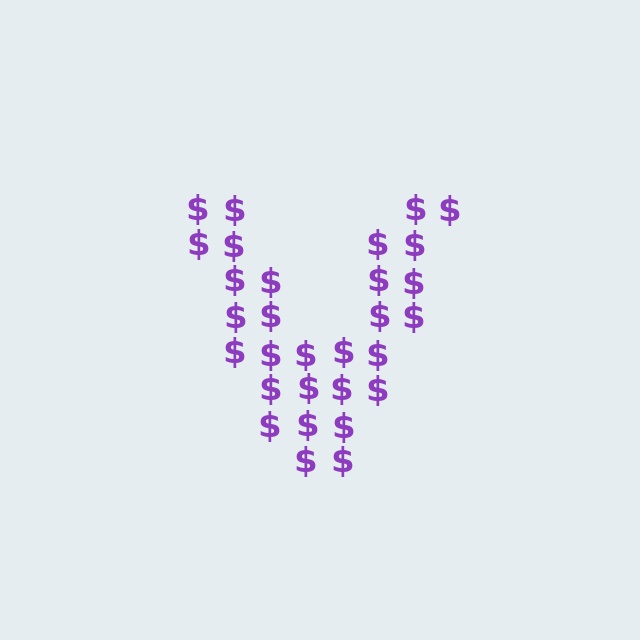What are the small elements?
The small elements are dollar signs.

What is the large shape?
The large shape is the letter V.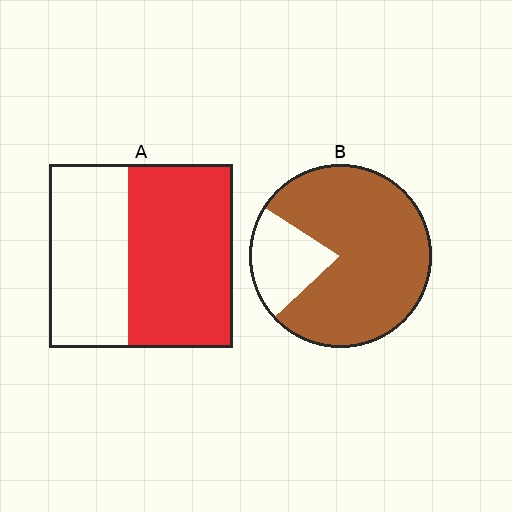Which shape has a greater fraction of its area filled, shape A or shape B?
Shape B.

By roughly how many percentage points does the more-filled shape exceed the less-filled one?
By roughly 20 percentage points (B over A).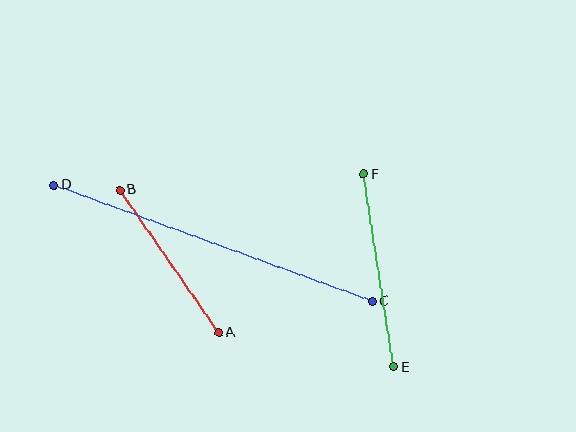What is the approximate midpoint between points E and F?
The midpoint is at approximately (379, 271) pixels.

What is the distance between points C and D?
The distance is approximately 339 pixels.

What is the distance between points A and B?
The distance is approximately 173 pixels.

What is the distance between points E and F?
The distance is approximately 195 pixels.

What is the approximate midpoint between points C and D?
The midpoint is at approximately (213, 243) pixels.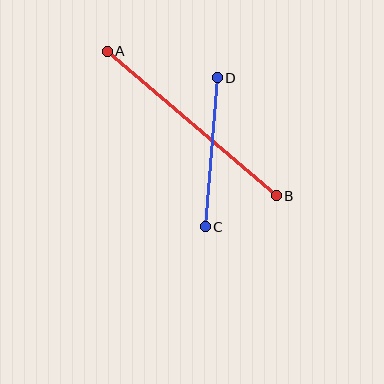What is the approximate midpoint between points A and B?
The midpoint is at approximately (192, 123) pixels.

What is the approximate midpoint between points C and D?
The midpoint is at approximately (211, 152) pixels.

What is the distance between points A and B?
The distance is approximately 222 pixels.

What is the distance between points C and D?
The distance is approximately 150 pixels.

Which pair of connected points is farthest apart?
Points A and B are farthest apart.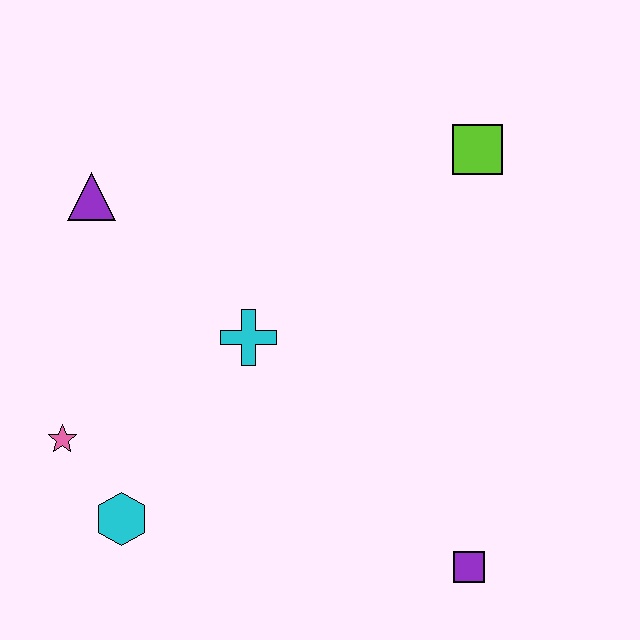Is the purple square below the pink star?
Yes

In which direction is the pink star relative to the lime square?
The pink star is to the left of the lime square.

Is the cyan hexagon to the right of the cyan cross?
No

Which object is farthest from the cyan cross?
The purple square is farthest from the cyan cross.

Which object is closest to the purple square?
The cyan cross is closest to the purple square.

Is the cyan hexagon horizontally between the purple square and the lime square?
No